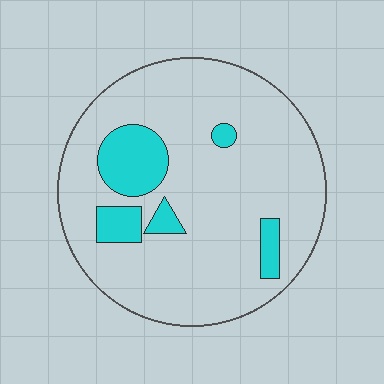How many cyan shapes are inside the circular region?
5.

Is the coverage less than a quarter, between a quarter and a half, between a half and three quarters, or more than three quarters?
Less than a quarter.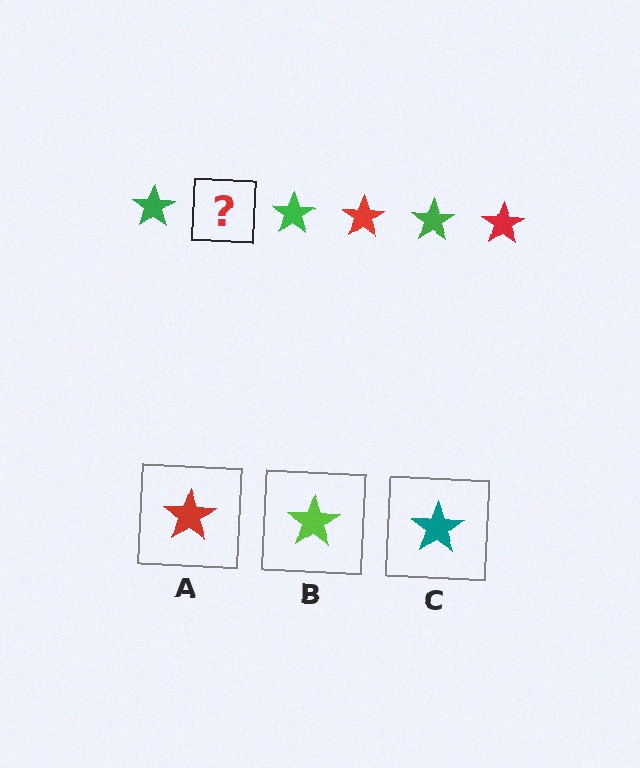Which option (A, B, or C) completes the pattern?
A.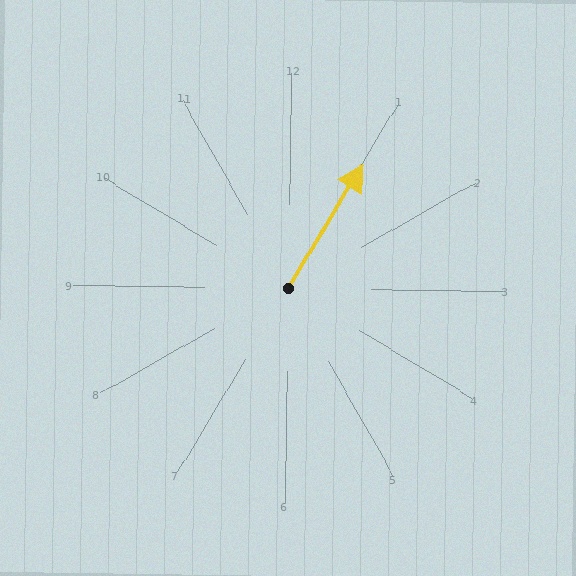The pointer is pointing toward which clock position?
Roughly 1 o'clock.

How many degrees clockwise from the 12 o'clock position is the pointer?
Approximately 30 degrees.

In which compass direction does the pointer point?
Northeast.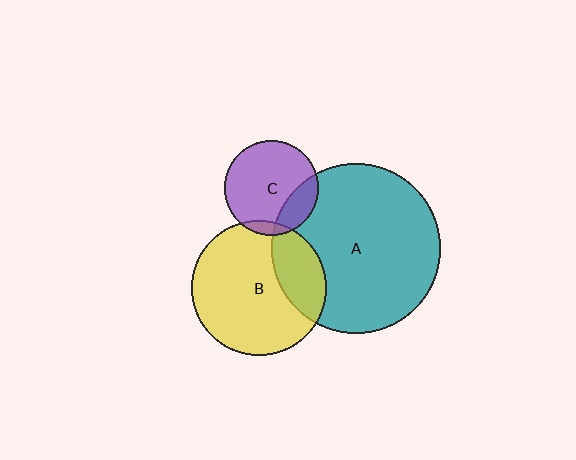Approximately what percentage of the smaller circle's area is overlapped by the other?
Approximately 20%.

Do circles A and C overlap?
Yes.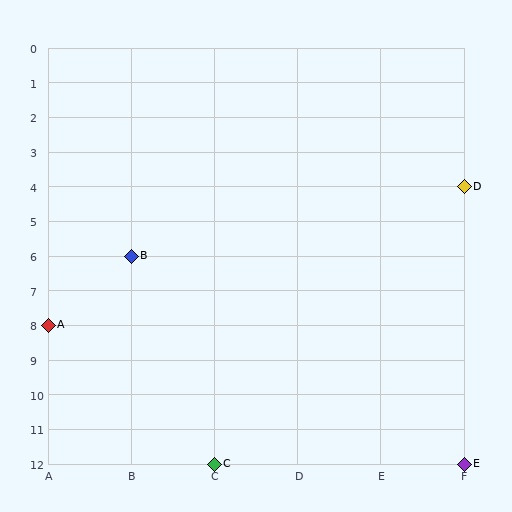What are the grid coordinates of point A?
Point A is at grid coordinates (A, 8).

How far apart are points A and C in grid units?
Points A and C are 2 columns and 4 rows apart (about 4.5 grid units diagonally).